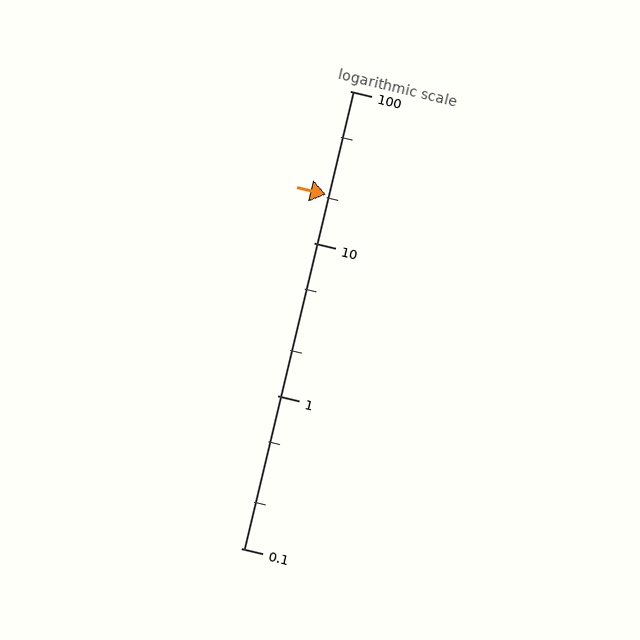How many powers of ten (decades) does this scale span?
The scale spans 3 decades, from 0.1 to 100.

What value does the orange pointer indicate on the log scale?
The pointer indicates approximately 21.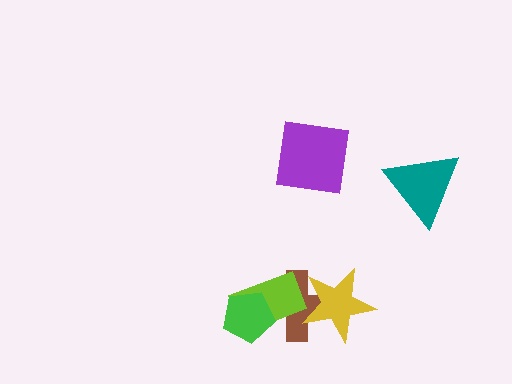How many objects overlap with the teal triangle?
0 objects overlap with the teal triangle.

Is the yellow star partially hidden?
No, no other shape covers it.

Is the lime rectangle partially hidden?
Yes, it is partially covered by another shape.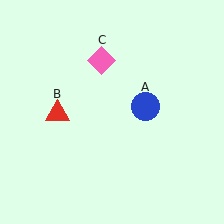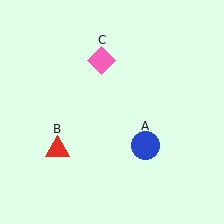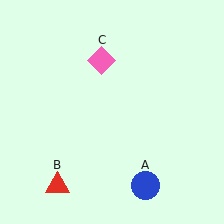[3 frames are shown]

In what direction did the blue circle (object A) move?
The blue circle (object A) moved down.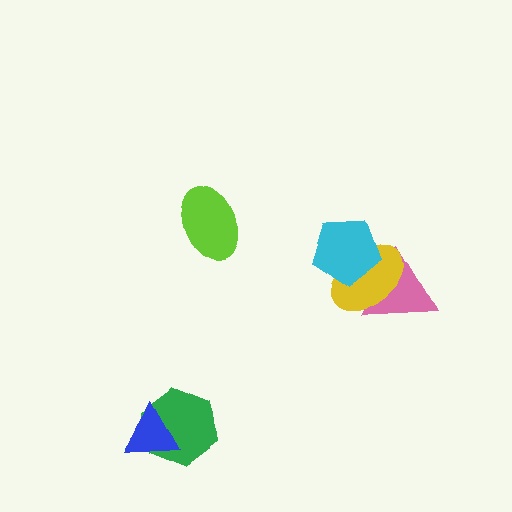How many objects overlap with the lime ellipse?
0 objects overlap with the lime ellipse.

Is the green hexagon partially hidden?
Yes, it is partially covered by another shape.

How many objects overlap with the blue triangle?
1 object overlaps with the blue triangle.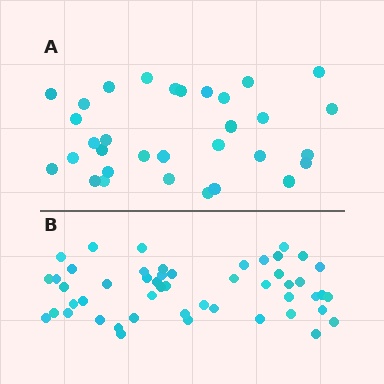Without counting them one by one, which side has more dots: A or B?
Region B (the bottom region) has more dots.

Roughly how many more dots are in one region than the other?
Region B has approximately 20 more dots than region A.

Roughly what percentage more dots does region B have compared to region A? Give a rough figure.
About 55% more.